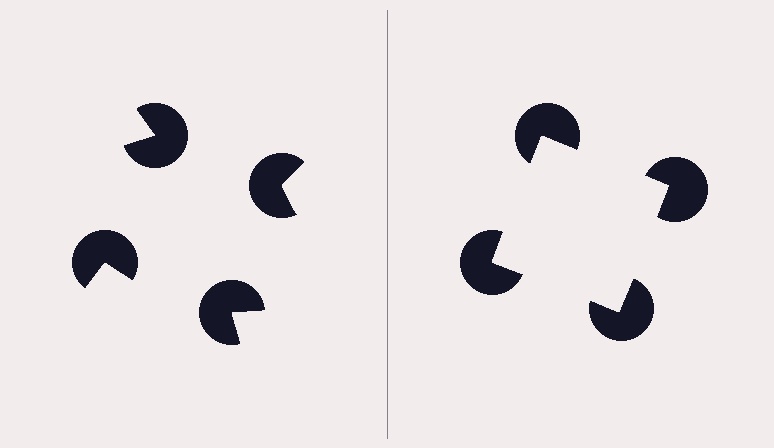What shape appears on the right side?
An illusory square.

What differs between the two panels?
The pac-man discs are positioned identically on both sides; only the wedge orientations differ. On the right they align to a square; on the left they are misaligned.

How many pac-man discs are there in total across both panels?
8 — 4 on each side.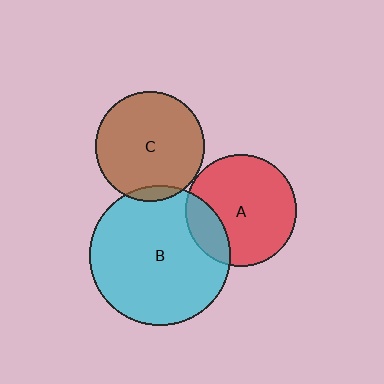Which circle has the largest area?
Circle B (cyan).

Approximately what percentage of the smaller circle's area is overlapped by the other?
Approximately 5%.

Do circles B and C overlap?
Yes.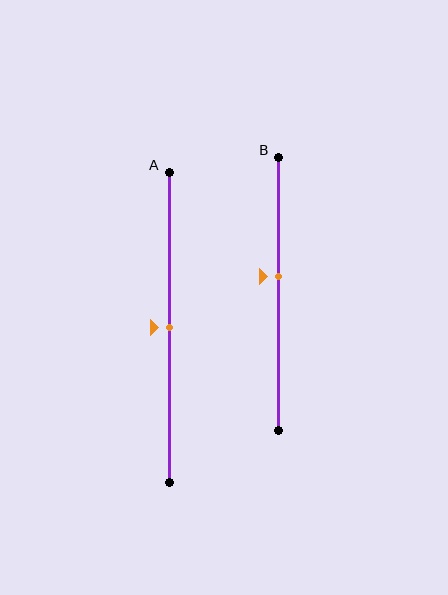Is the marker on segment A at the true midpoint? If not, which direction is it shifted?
Yes, the marker on segment A is at the true midpoint.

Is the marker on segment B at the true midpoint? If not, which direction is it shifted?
No, the marker on segment B is shifted upward by about 6% of the segment length.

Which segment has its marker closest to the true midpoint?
Segment A has its marker closest to the true midpoint.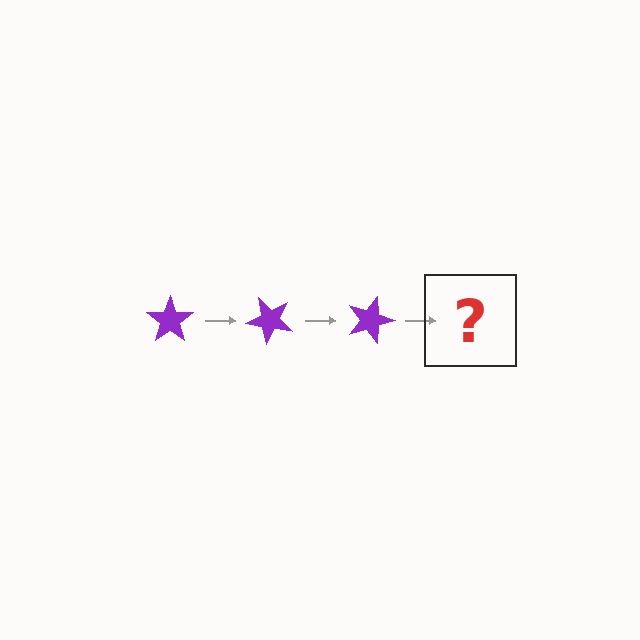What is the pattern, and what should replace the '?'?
The pattern is that the star rotates 45 degrees each step. The '?' should be a purple star rotated 135 degrees.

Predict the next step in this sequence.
The next step is a purple star rotated 135 degrees.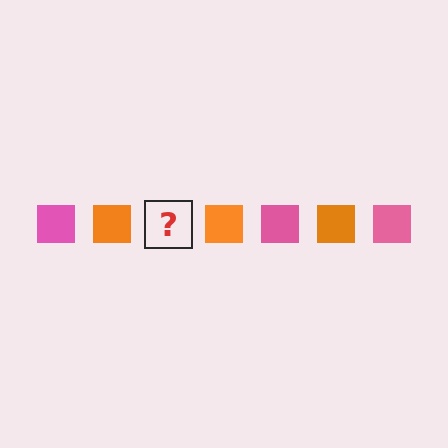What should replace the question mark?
The question mark should be replaced with a pink square.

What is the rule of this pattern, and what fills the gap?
The rule is that the pattern cycles through pink, orange squares. The gap should be filled with a pink square.